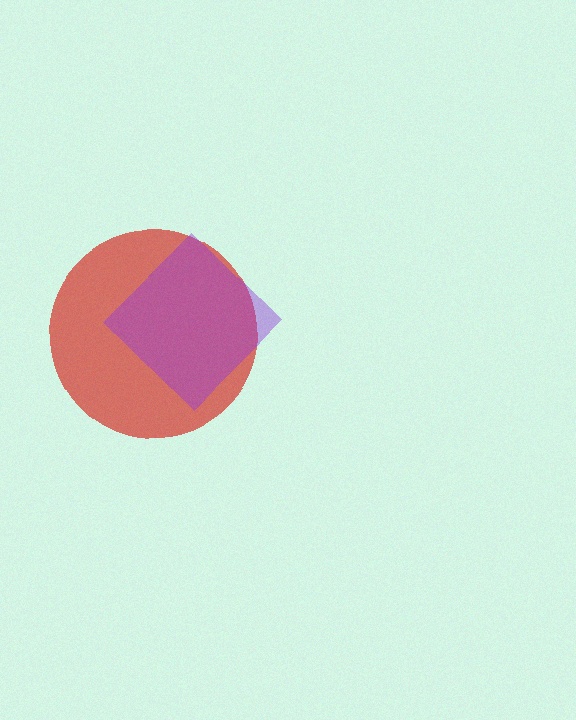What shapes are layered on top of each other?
The layered shapes are: a red circle, a purple diamond.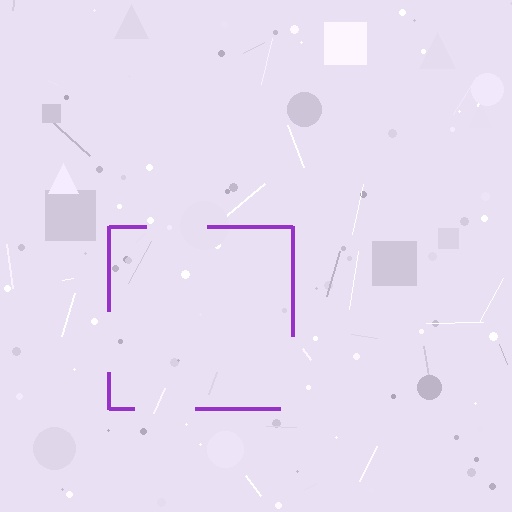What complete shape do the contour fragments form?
The contour fragments form a square.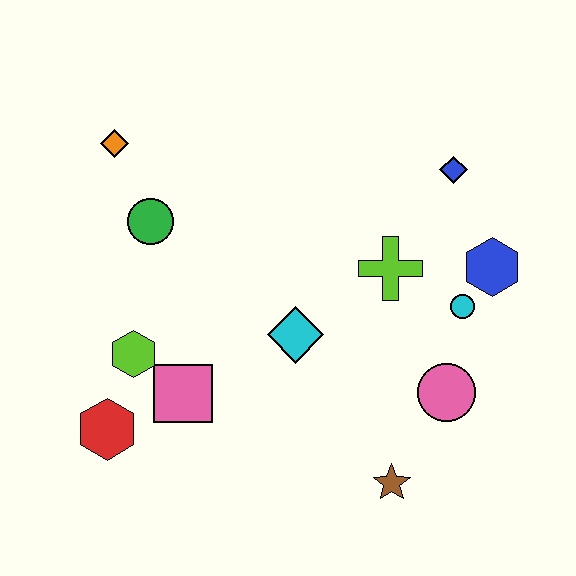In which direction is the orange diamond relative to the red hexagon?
The orange diamond is above the red hexagon.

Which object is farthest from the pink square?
The blue diamond is farthest from the pink square.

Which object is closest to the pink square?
The lime hexagon is closest to the pink square.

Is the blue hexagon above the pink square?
Yes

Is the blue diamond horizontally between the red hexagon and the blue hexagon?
Yes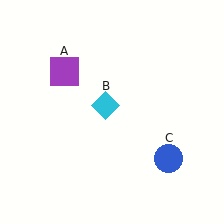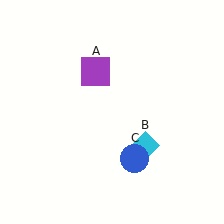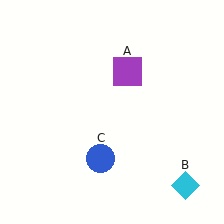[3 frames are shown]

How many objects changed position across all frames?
3 objects changed position: purple square (object A), cyan diamond (object B), blue circle (object C).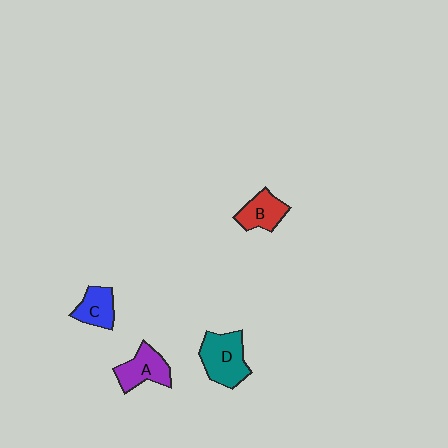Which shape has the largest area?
Shape D (teal).